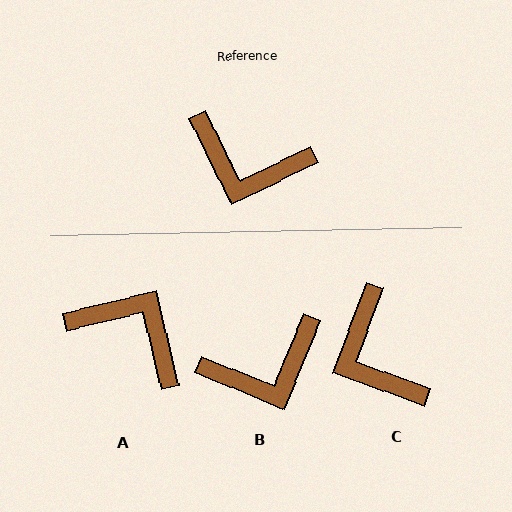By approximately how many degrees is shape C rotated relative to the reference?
Approximately 46 degrees clockwise.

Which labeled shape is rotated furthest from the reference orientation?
A, about 167 degrees away.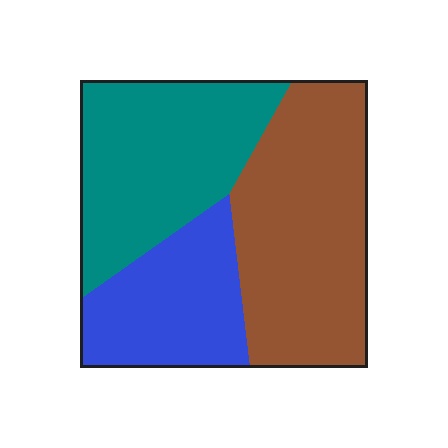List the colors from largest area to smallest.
From largest to smallest: brown, teal, blue.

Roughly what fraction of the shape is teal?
Teal covers about 35% of the shape.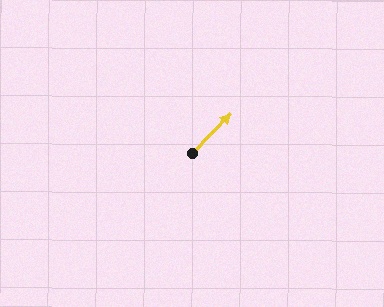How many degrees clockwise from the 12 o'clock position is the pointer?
Approximately 44 degrees.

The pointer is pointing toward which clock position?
Roughly 1 o'clock.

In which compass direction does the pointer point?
Northeast.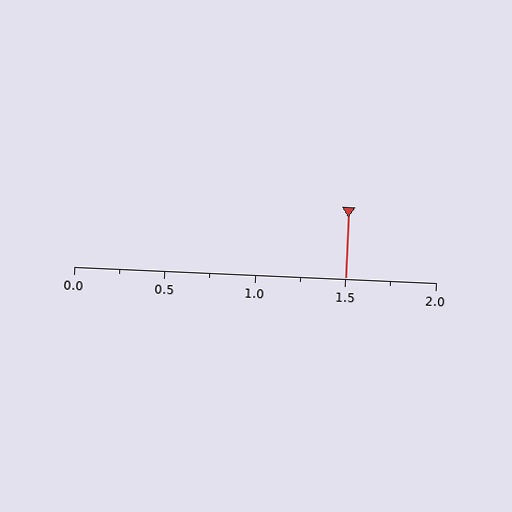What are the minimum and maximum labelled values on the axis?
The axis runs from 0.0 to 2.0.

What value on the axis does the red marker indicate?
The marker indicates approximately 1.5.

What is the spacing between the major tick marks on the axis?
The major ticks are spaced 0.5 apart.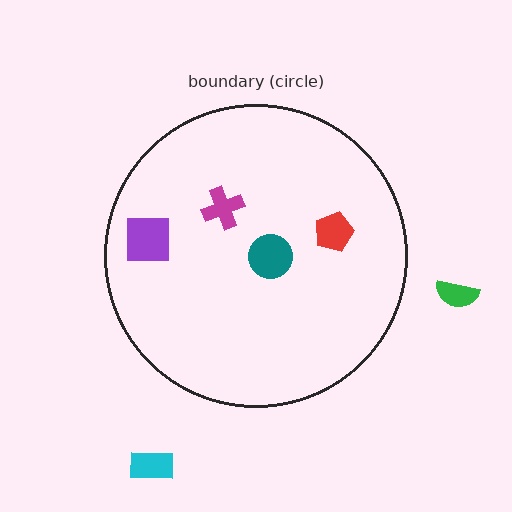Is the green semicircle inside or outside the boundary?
Outside.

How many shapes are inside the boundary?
4 inside, 2 outside.